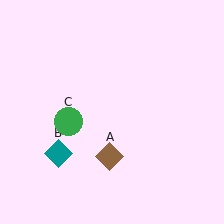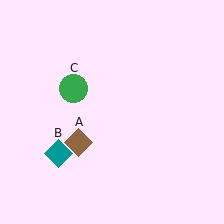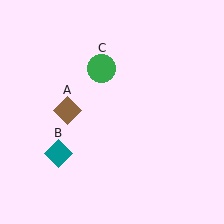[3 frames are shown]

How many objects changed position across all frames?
2 objects changed position: brown diamond (object A), green circle (object C).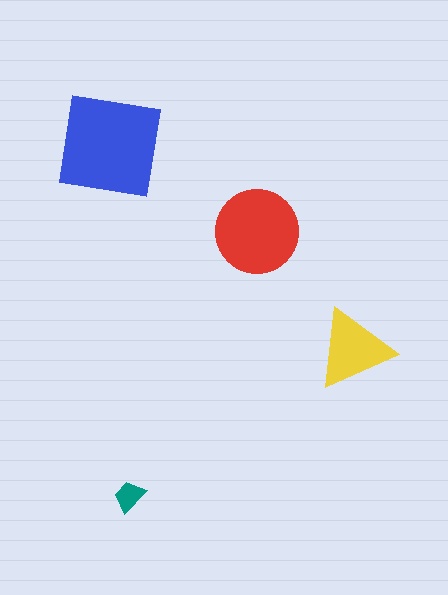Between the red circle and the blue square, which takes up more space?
The blue square.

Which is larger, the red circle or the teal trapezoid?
The red circle.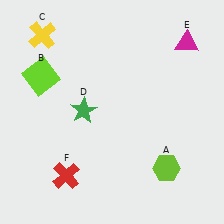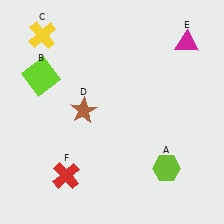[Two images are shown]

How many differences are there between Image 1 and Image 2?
There is 1 difference between the two images.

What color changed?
The star (D) changed from green in Image 1 to brown in Image 2.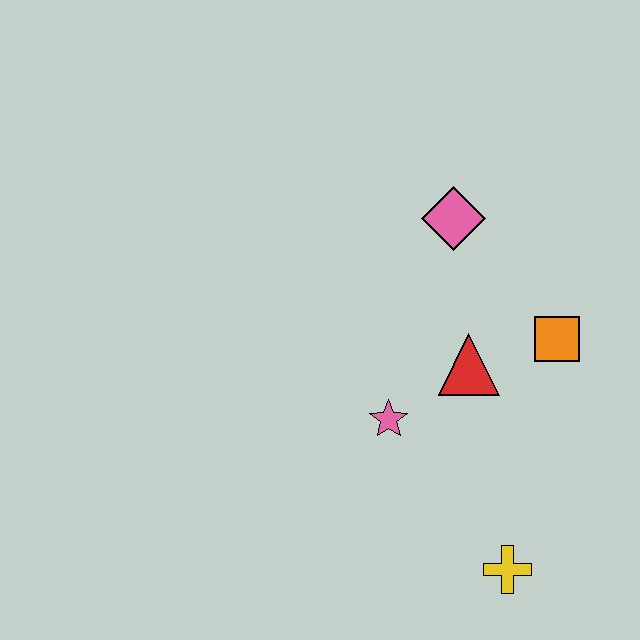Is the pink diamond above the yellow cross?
Yes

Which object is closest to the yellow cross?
The pink star is closest to the yellow cross.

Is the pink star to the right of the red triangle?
No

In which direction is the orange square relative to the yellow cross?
The orange square is above the yellow cross.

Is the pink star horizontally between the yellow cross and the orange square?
No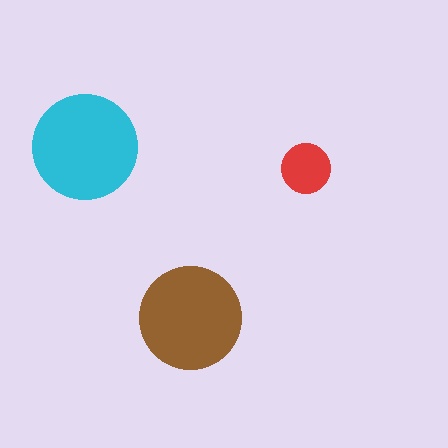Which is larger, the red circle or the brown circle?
The brown one.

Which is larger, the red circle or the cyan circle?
The cyan one.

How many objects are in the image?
There are 3 objects in the image.